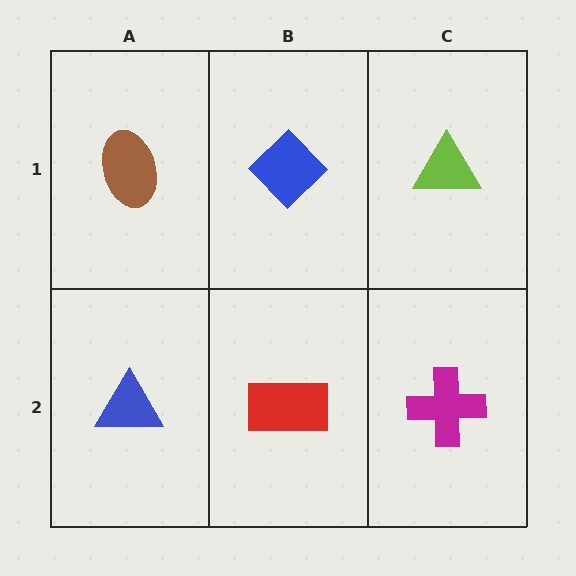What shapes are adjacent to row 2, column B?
A blue diamond (row 1, column B), a blue triangle (row 2, column A), a magenta cross (row 2, column C).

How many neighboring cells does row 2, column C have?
2.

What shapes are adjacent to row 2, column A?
A brown ellipse (row 1, column A), a red rectangle (row 2, column B).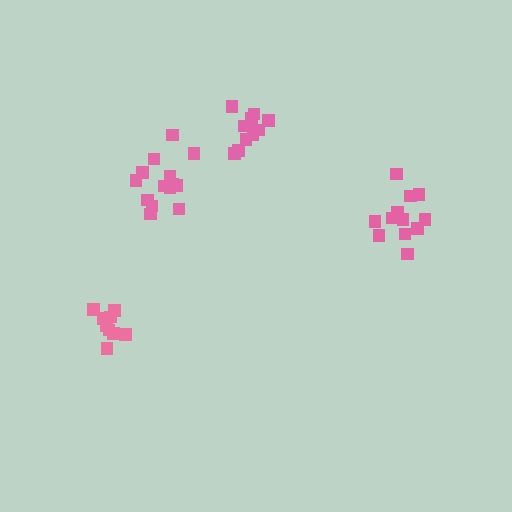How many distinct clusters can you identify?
There are 4 distinct clusters.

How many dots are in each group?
Group 1: 11 dots, Group 2: 9 dots, Group 3: 12 dots, Group 4: 14 dots (46 total).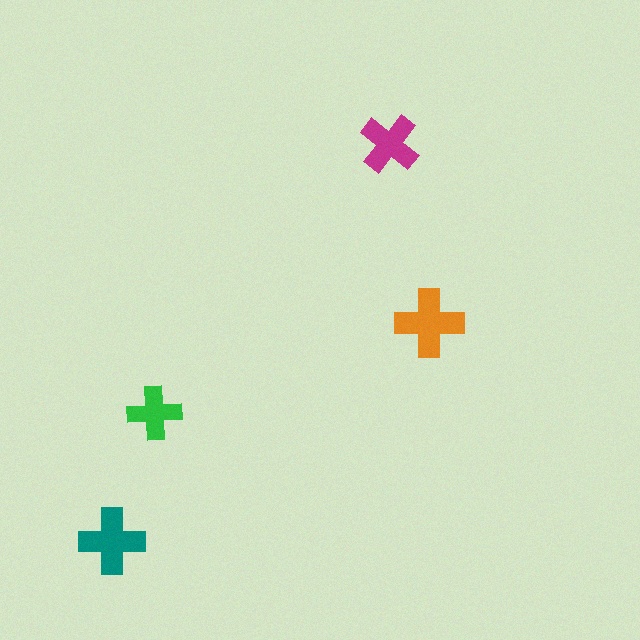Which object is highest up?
The magenta cross is topmost.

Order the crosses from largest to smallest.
the orange one, the teal one, the magenta one, the green one.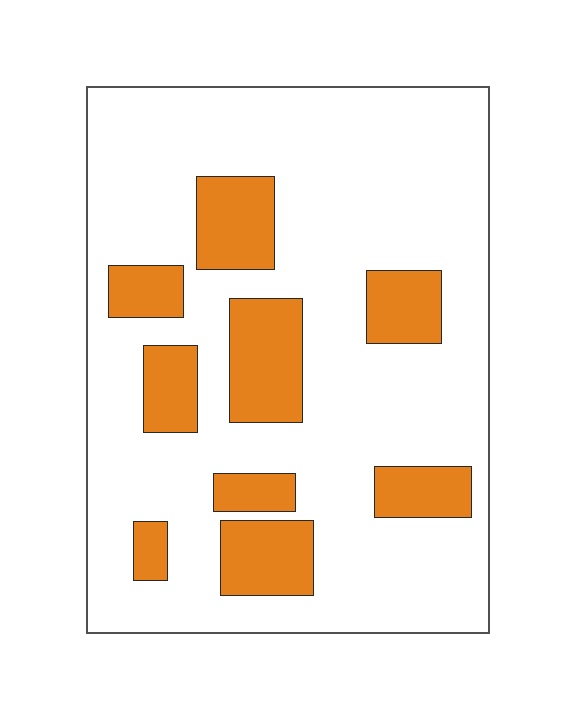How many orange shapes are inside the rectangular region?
9.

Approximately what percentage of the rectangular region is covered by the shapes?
Approximately 20%.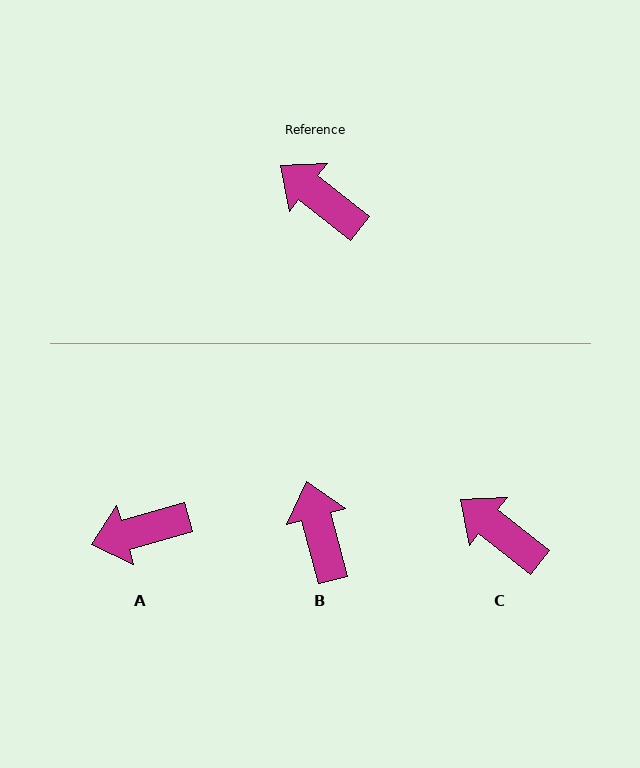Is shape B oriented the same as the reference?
No, it is off by about 37 degrees.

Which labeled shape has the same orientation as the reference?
C.